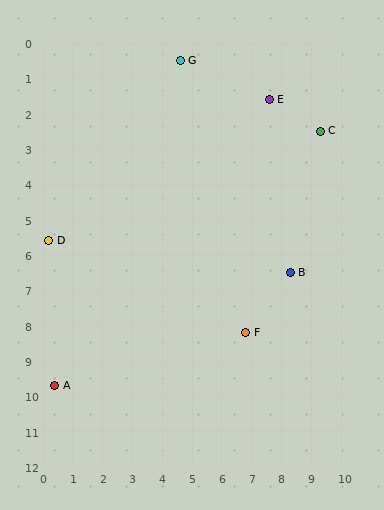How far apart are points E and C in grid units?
Points E and C are about 1.9 grid units apart.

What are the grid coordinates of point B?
Point B is at approximately (8.3, 6.5).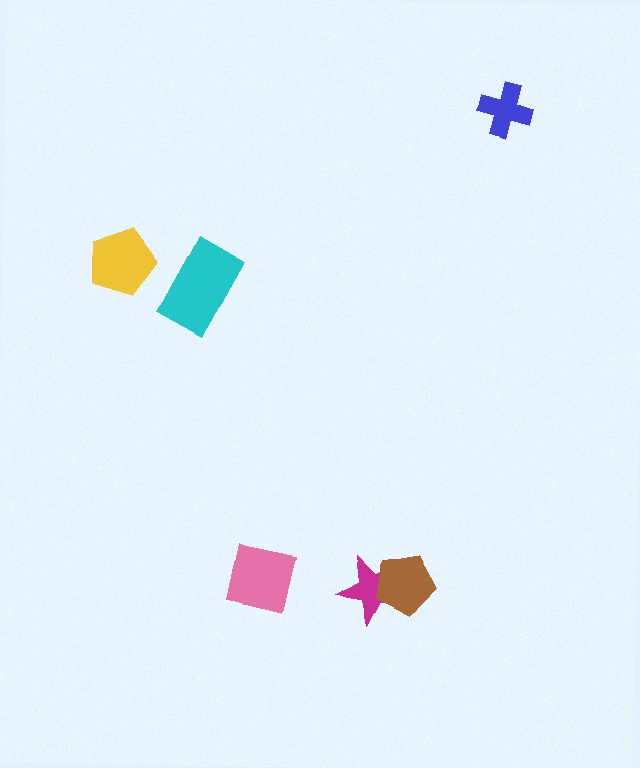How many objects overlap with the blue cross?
0 objects overlap with the blue cross.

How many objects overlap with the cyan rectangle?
0 objects overlap with the cyan rectangle.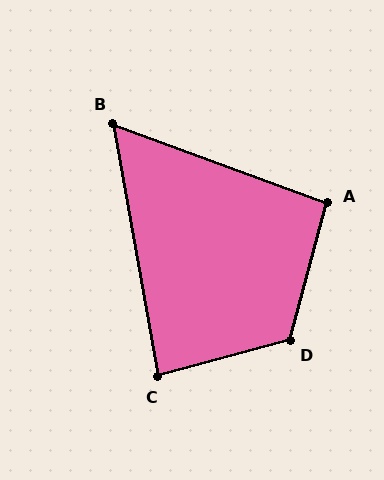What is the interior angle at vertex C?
Approximately 85 degrees (acute).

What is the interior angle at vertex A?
Approximately 95 degrees (obtuse).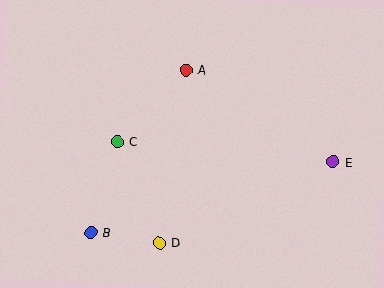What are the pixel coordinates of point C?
Point C is at (117, 142).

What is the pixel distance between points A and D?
The distance between A and D is 175 pixels.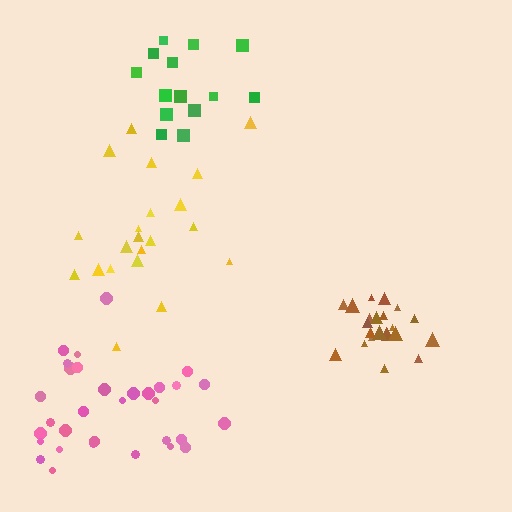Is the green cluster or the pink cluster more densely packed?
Green.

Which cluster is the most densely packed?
Brown.